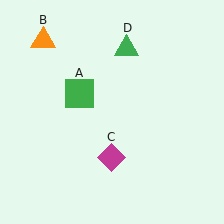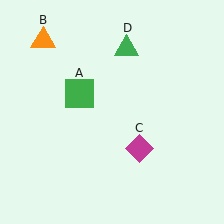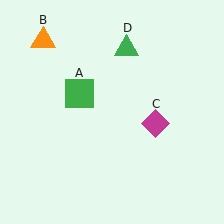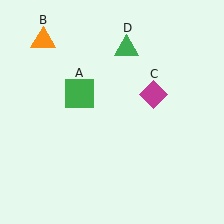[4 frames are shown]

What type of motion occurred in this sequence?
The magenta diamond (object C) rotated counterclockwise around the center of the scene.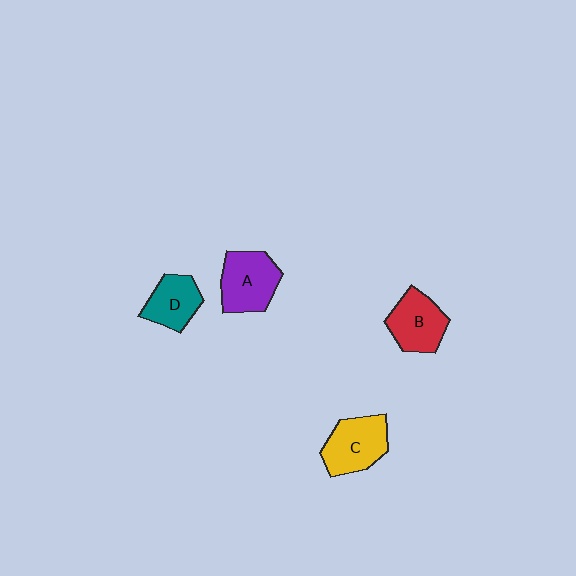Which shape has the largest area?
Shape A (purple).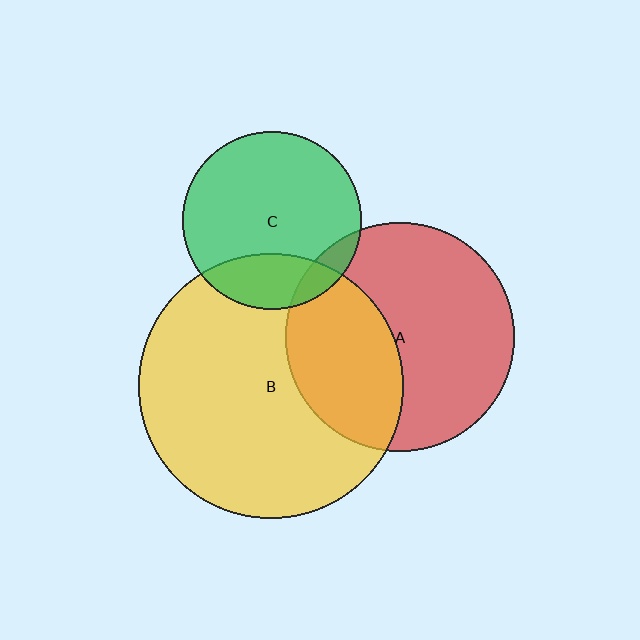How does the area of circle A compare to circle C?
Approximately 1.6 times.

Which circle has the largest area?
Circle B (yellow).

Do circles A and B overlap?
Yes.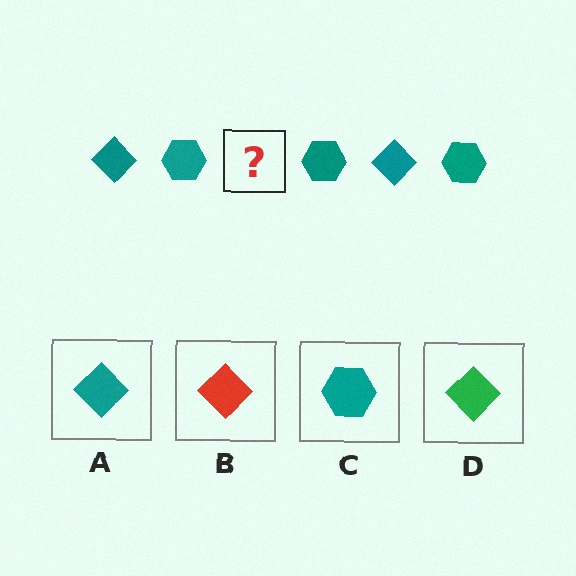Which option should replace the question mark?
Option A.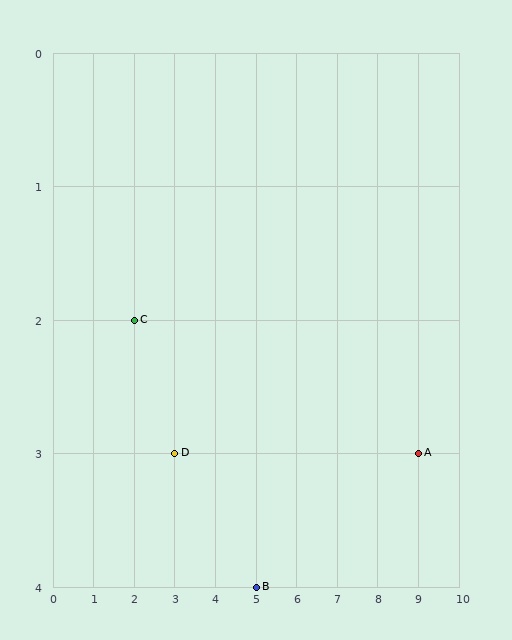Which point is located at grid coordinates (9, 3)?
Point A is at (9, 3).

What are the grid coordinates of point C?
Point C is at grid coordinates (2, 2).